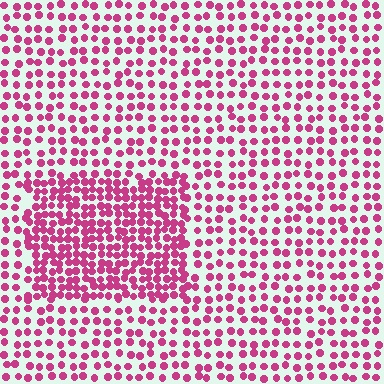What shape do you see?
I see a rectangle.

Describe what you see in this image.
The image contains small magenta elements arranged at two different densities. A rectangle-shaped region is visible where the elements are more densely packed than the surrounding area.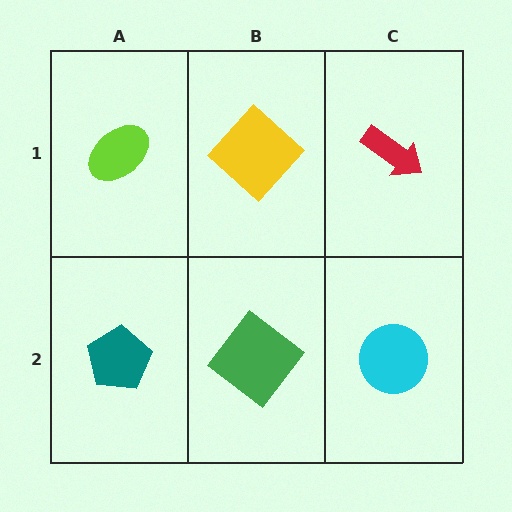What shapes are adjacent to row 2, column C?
A red arrow (row 1, column C), a green diamond (row 2, column B).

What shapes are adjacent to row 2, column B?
A yellow diamond (row 1, column B), a teal pentagon (row 2, column A), a cyan circle (row 2, column C).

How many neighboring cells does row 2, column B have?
3.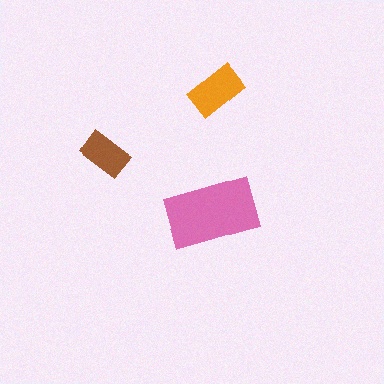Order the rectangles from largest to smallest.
the pink one, the orange one, the brown one.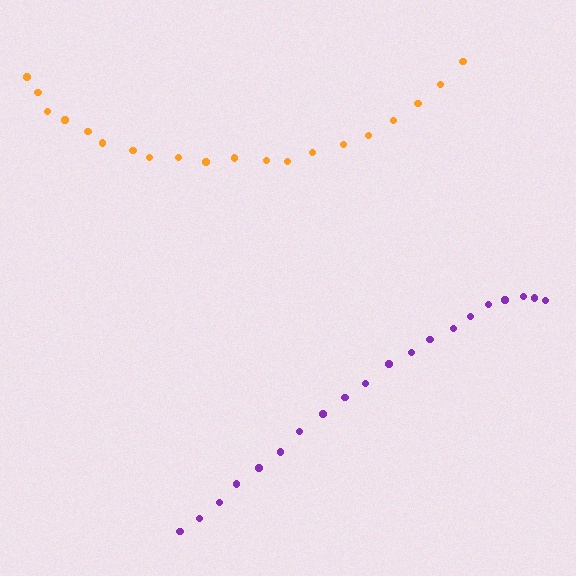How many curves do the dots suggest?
There are 2 distinct paths.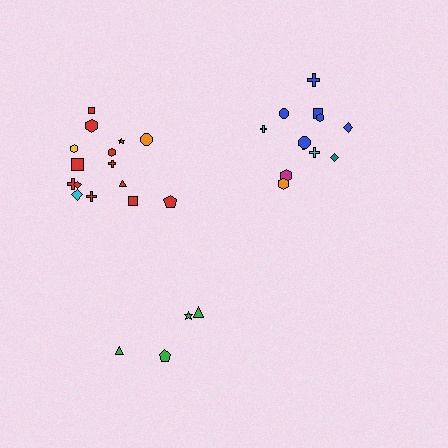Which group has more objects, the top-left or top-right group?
The top-left group.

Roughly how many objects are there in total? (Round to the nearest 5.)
Roughly 30 objects in total.